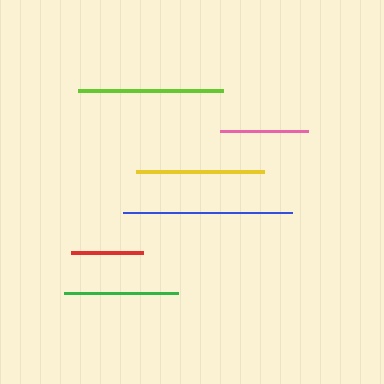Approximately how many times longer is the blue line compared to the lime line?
The blue line is approximately 1.2 times the length of the lime line.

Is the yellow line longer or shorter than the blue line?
The blue line is longer than the yellow line.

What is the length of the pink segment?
The pink segment is approximately 88 pixels long.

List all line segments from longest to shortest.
From longest to shortest: blue, lime, yellow, green, pink, red.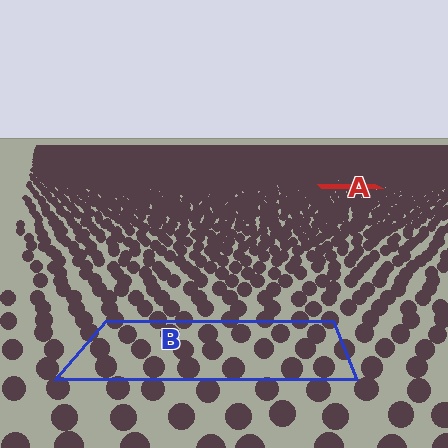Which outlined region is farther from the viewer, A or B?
Region A is farther from the viewer — the texture elements inside it appear smaller and more densely packed.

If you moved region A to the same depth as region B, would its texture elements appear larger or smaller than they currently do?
They would appear larger. At a closer depth, the same texture elements are projected at a bigger on-screen size.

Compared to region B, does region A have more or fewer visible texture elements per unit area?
Region A has more texture elements per unit area — they are packed more densely because it is farther away.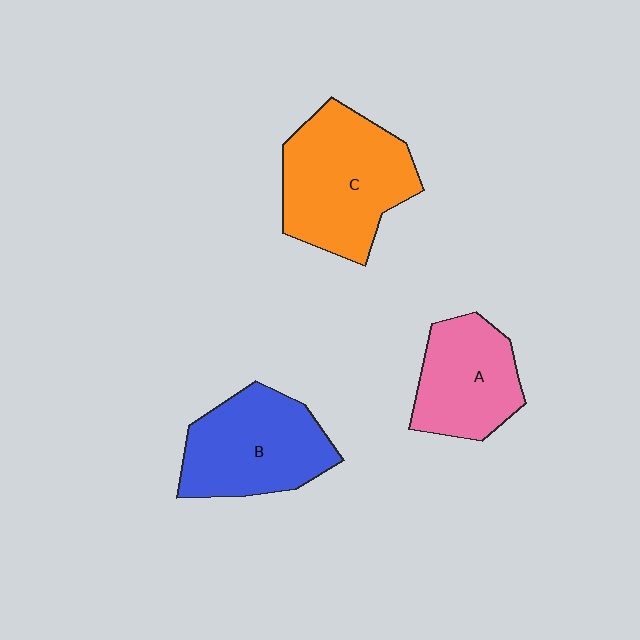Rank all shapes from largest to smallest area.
From largest to smallest: C (orange), B (blue), A (pink).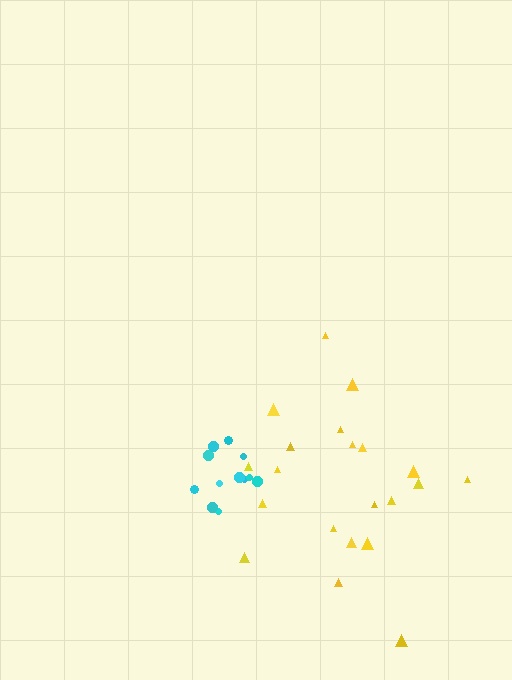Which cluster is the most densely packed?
Cyan.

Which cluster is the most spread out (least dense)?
Yellow.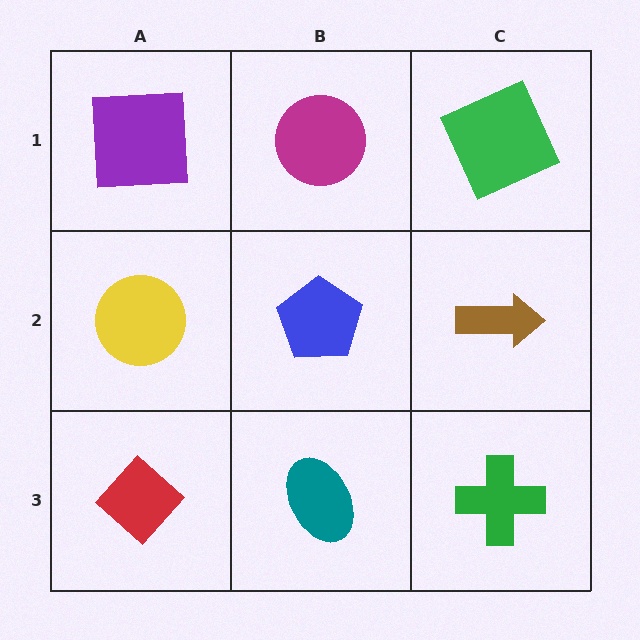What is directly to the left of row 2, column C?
A blue pentagon.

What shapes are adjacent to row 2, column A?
A purple square (row 1, column A), a red diamond (row 3, column A), a blue pentagon (row 2, column B).